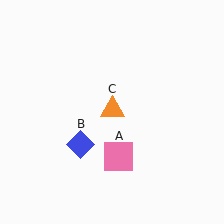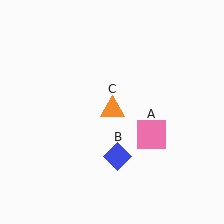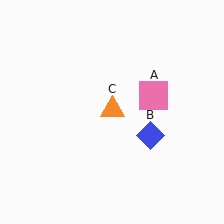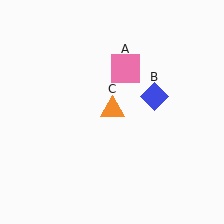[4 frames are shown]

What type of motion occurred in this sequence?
The pink square (object A), blue diamond (object B) rotated counterclockwise around the center of the scene.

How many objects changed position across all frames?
2 objects changed position: pink square (object A), blue diamond (object B).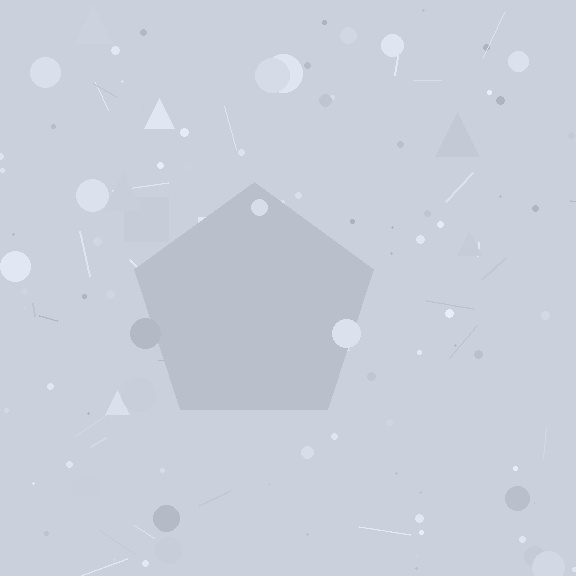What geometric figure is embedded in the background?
A pentagon is embedded in the background.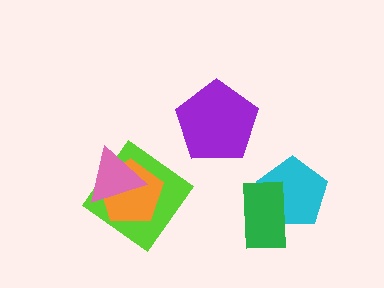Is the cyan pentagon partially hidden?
Yes, it is partially covered by another shape.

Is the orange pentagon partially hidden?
Yes, it is partially covered by another shape.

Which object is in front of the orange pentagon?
The pink triangle is in front of the orange pentagon.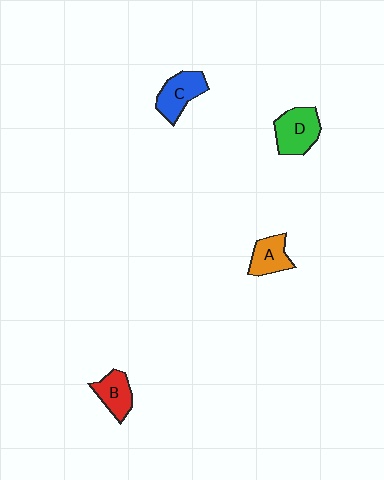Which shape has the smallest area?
Shape B (red).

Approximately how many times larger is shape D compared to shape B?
Approximately 1.4 times.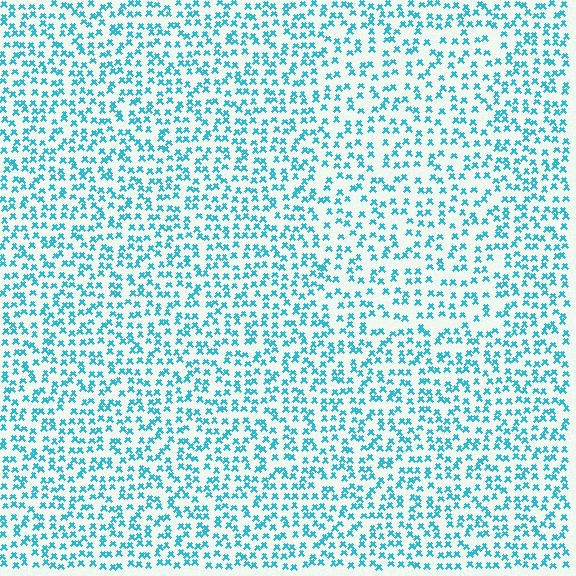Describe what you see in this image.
The image contains small cyan elements arranged at two different densities. A rectangle-shaped region is visible where the elements are less densely packed than the surrounding area.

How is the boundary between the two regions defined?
The boundary is defined by a change in element density (approximately 1.4x ratio). All elements are the same color, size, and shape.